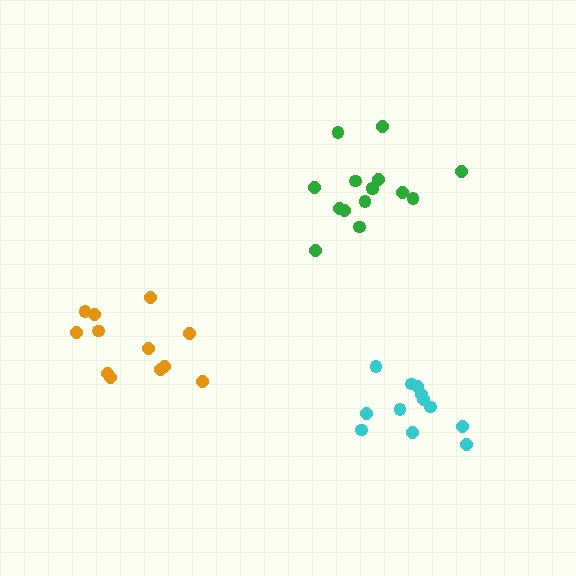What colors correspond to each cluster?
The clusters are colored: green, cyan, orange.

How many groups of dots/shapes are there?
There are 3 groups.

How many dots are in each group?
Group 1: 15 dots, Group 2: 12 dots, Group 3: 12 dots (39 total).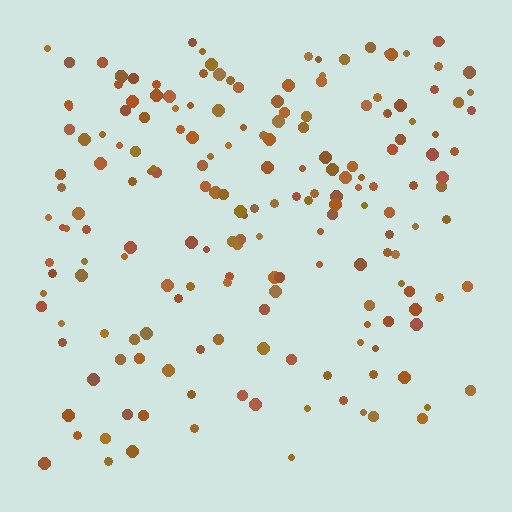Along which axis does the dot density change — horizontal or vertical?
Vertical.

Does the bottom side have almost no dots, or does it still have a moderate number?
Still a moderate number, just noticeably fewer than the top.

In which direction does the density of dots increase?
From bottom to top, with the top side densest.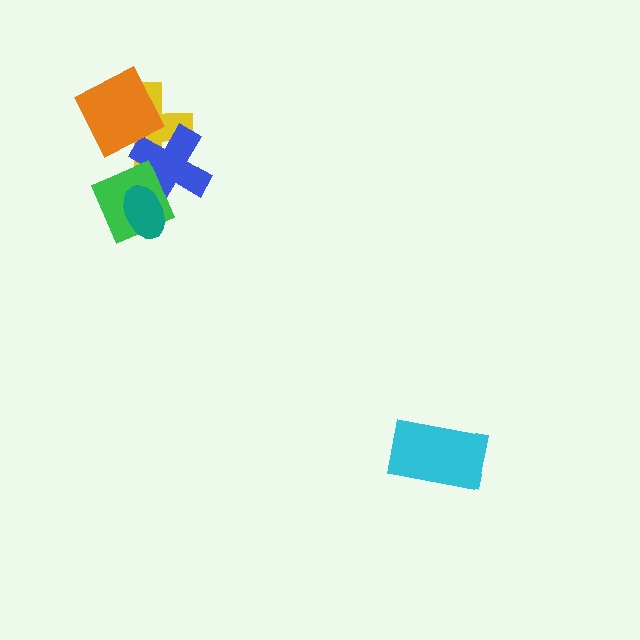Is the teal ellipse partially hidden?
No, no other shape covers it.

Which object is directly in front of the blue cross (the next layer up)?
The green diamond is directly in front of the blue cross.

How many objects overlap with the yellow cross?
3 objects overlap with the yellow cross.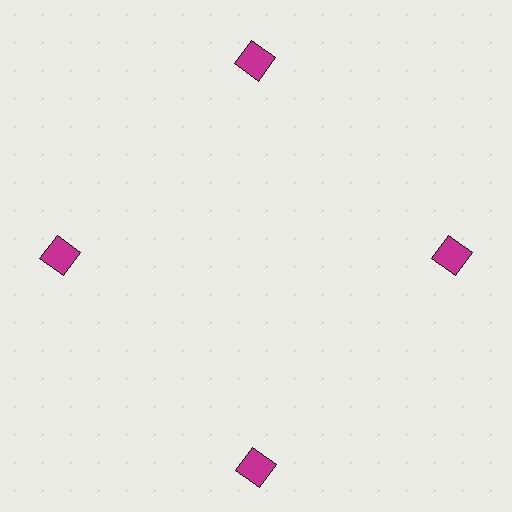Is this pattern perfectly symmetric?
No. The 4 magenta squares are arranged in a ring, but one element near the 6 o'clock position is pushed outward from the center, breaking the 4-fold rotational symmetry.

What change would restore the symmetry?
The symmetry would be restored by moving it inward, back onto the ring so that all 4 squares sit at equal angles and equal distance from the center.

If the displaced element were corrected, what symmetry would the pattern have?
It would have 4-fold rotational symmetry — the pattern would map onto itself every 90 degrees.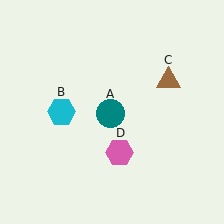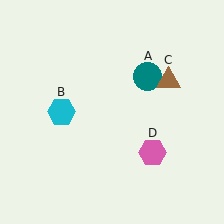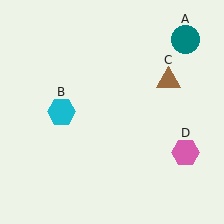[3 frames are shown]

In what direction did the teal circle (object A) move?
The teal circle (object A) moved up and to the right.